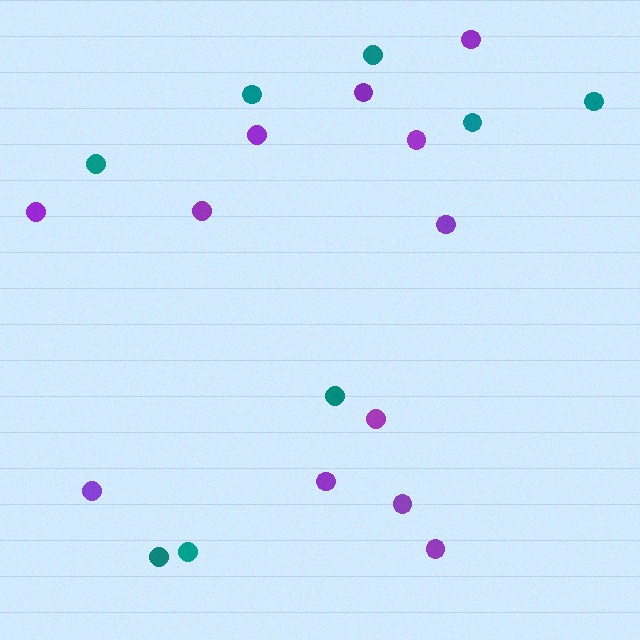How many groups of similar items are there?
There are 2 groups: one group of teal circles (8) and one group of purple circles (12).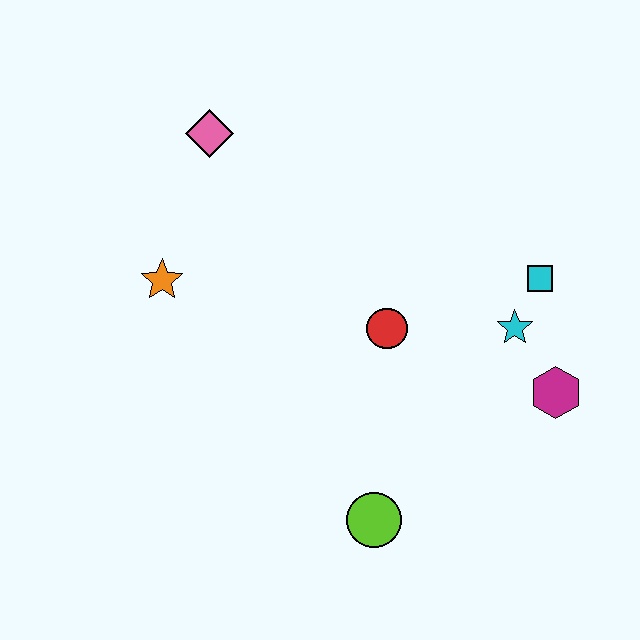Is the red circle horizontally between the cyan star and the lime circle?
Yes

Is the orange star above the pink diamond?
No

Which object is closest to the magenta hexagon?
The cyan star is closest to the magenta hexagon.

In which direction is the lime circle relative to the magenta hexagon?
The lime circle is to the left of the magenta hexagon.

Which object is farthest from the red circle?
The pink diamond is farthest from the red circle.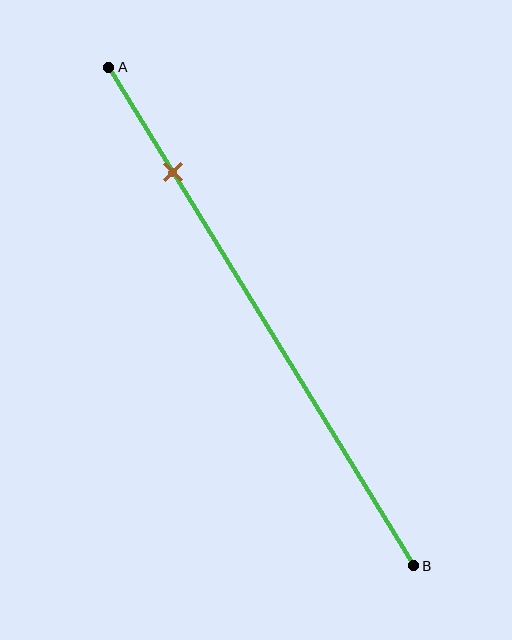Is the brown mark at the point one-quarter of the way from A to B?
No, the mark is at about 20% from A, not at the 25% one-quarter point.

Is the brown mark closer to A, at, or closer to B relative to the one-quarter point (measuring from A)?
The brown mark is closer to point A than the one-quarter point of segment AB.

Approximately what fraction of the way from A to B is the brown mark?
The brown mark is approximately 20% of the way from A to B.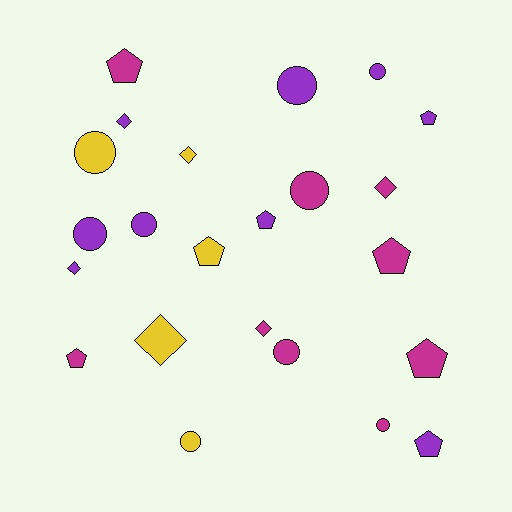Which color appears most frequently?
Purple, with 9 objects.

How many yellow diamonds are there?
There are 2 yellow diamonds.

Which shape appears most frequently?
Circle, with 9 objects.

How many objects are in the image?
There are 23 objects.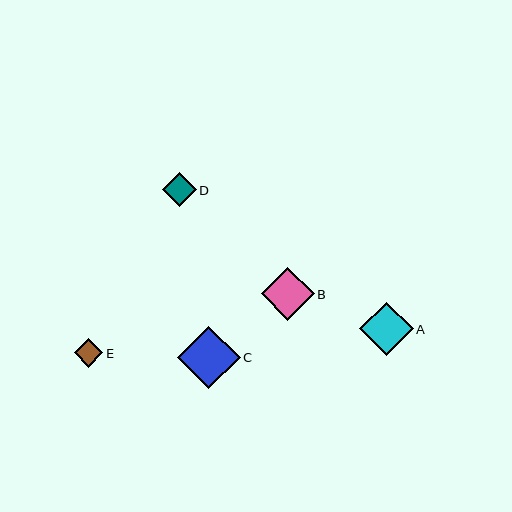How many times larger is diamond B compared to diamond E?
Diamond B is approximately 1.8 times the size of diamond E.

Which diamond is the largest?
Diamond C is the largest with a size of approximately 63 pixels.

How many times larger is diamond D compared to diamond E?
Diamond D is approximately 1.2 times the size of diamond E.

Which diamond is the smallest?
Diamond E is the smallest with a size of approximately 29 pixels.